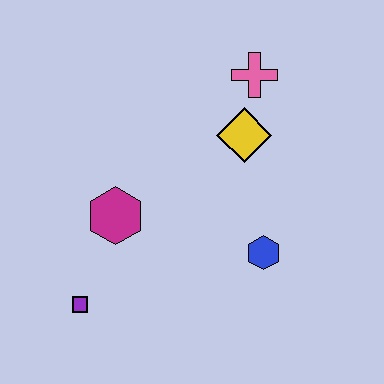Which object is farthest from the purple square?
The pink cross is farthest from the purple square.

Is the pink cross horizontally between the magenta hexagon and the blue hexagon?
Yes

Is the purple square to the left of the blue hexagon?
Yes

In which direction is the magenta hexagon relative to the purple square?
The magenta hexagon is above the purple square.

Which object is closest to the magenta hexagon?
The purple square is closest to the magenta hexagon.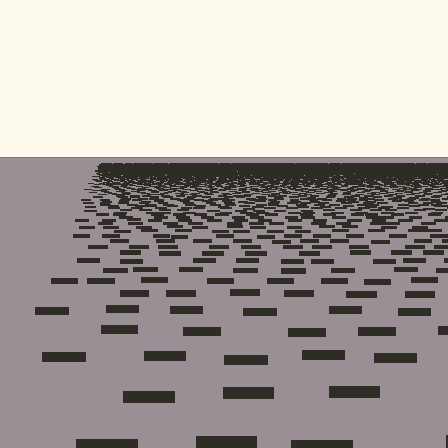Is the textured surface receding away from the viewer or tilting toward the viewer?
The surface is receding away from the viewer. Texture elements get smaller and denser toward the top.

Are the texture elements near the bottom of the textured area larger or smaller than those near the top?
Larger. Near the bottom, elements are closer to the viewer and appear at a bigger on-screen size.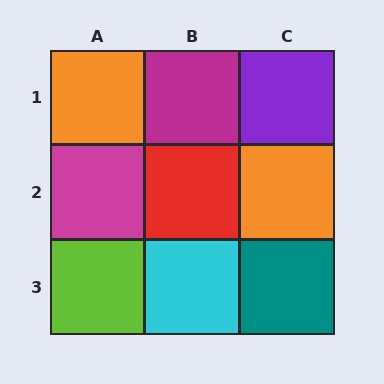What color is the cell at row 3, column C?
Teal.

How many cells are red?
1 cell is red.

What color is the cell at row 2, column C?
Orange.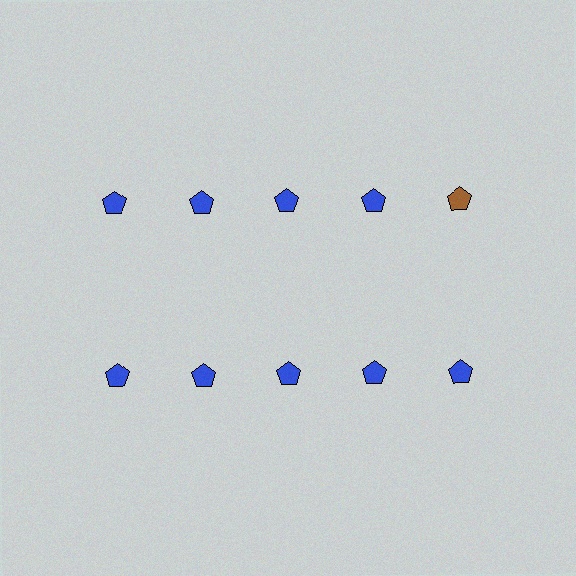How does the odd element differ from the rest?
It has a different color: brown instead of blue.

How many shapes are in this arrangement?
There are 10 shapes arranged in a grid pattern.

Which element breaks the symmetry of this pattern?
The brown pentagon in the top row, rightmost column breaks the symmetry. All other shapes are blue pentagons.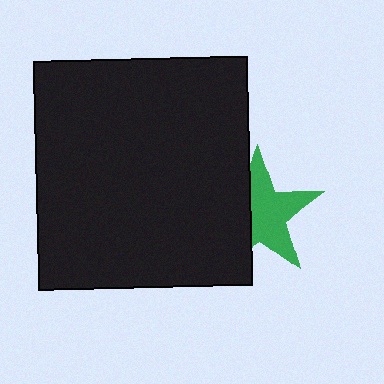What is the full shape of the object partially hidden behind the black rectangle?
The partially hidden object is a green star.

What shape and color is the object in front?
The object in front is a black rectangle.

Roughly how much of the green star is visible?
About half of it is visible (roughly 60%).